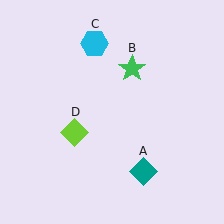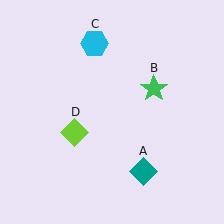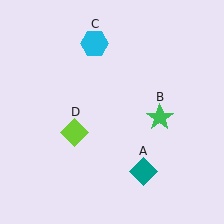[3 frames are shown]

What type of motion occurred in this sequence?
The green star (object B) rotated clockwise around the center of the scene.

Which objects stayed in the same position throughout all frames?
Teal diamond (object A) and cyan hexagon (object C) and lime diamond (object D) remained stationary.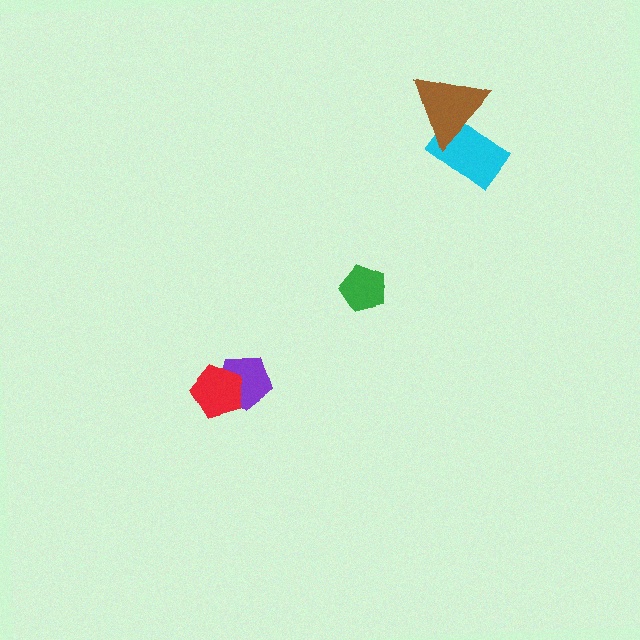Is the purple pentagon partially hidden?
Yes, it is partially covered by another shape.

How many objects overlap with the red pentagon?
1 object overlaps with the red pentagon.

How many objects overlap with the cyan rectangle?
1 object overlaps with the cyan rectangle.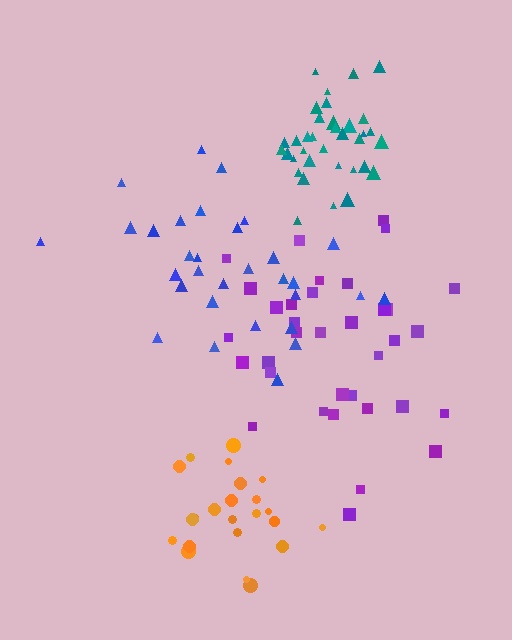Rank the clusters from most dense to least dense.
teal, orange, purple, blue.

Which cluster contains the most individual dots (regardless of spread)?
Teal (35).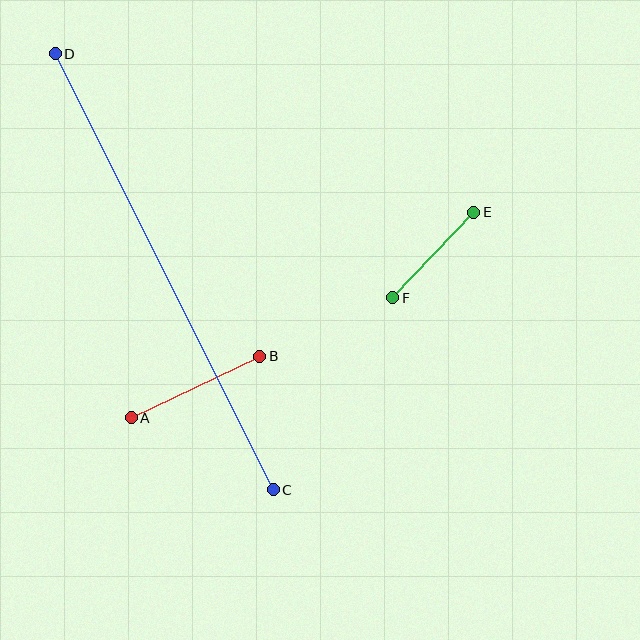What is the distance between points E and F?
The distance is approximately 118 pixels.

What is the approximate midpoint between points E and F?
The midpoint is at approximately (433, 255) pixels.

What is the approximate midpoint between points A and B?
The midpoint is at approximately (195, 387) pixels.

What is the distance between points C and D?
The distance is approximately 488 pixels.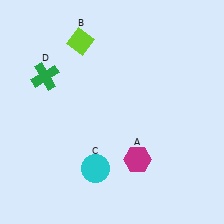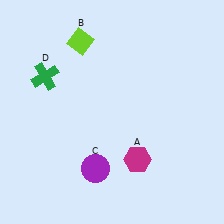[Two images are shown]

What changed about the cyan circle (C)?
In Image 1, C is cyan. In Image 2, it changed to purple.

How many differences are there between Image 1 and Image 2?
There is 1 difference between the two images.